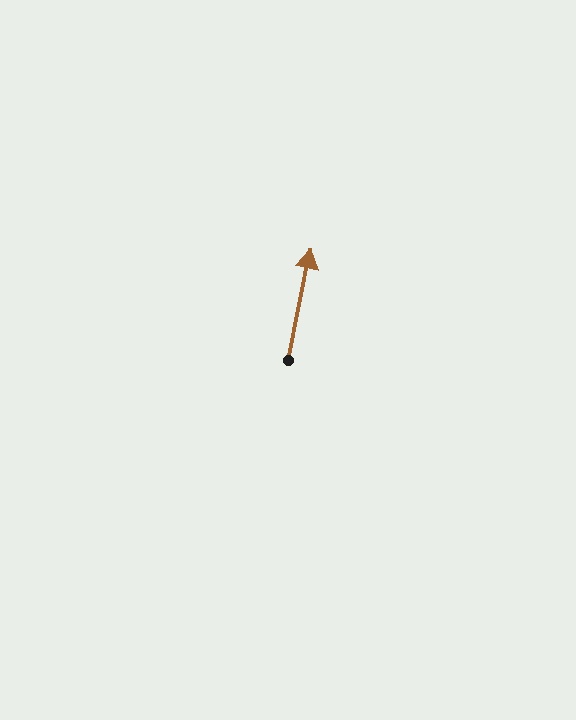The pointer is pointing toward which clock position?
Roughly 12 o'clock.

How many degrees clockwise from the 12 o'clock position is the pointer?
Approximately 12 degrees.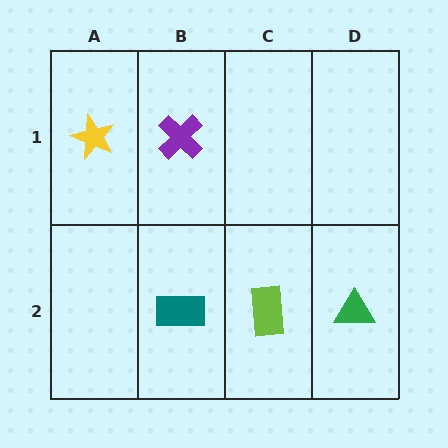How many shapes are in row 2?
3 shapes.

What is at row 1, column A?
A yellow star.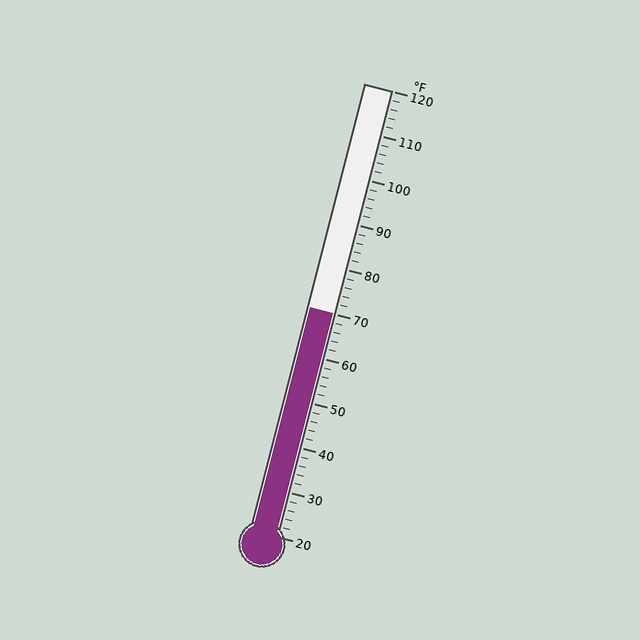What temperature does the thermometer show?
The thermometer shows approximately 70°F.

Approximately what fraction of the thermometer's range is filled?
The thermometer is filled to approximately 50% of its range.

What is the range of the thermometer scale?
The thermometer scale ranges from 20°F to 120°F.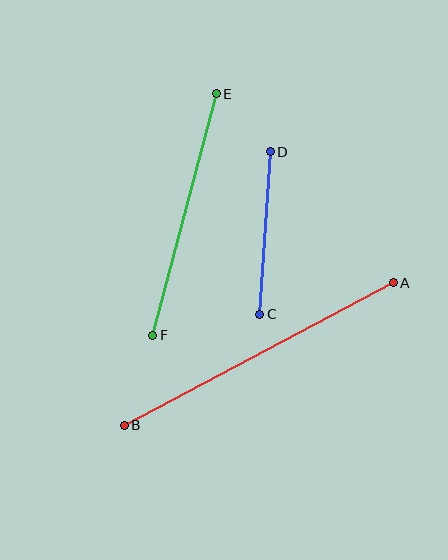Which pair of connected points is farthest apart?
Points A and B are farthest apart.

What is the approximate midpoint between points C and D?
The midpoint is at approximately (265, 233) pixels.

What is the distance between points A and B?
The distance is approximately 305 pixels.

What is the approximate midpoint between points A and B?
The midpoint is at approximately (259, 354) pixels.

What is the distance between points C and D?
The distance is approximately 163 pixels.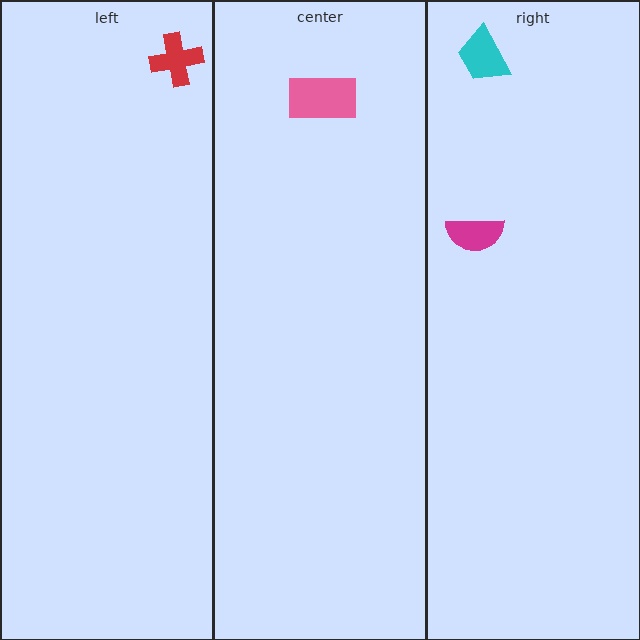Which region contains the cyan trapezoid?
The right region.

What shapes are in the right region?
The magenta semicircle, the cyan trapezoid.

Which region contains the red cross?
The left region.